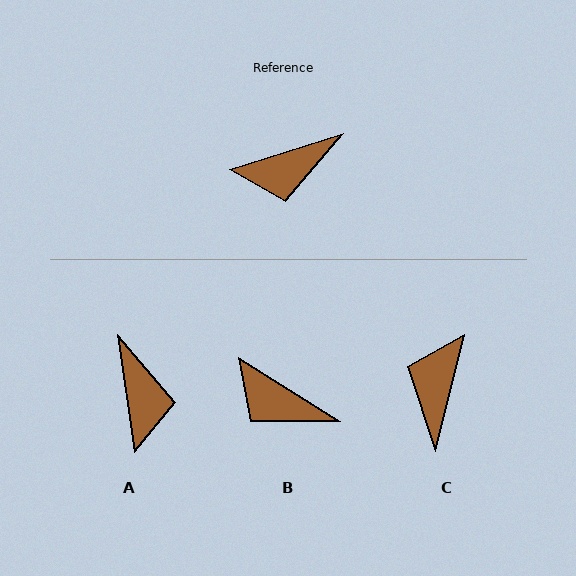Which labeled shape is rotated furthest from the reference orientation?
C, about 121 degrees away.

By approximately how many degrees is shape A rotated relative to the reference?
Approximately 81 degrees counter-clockwise.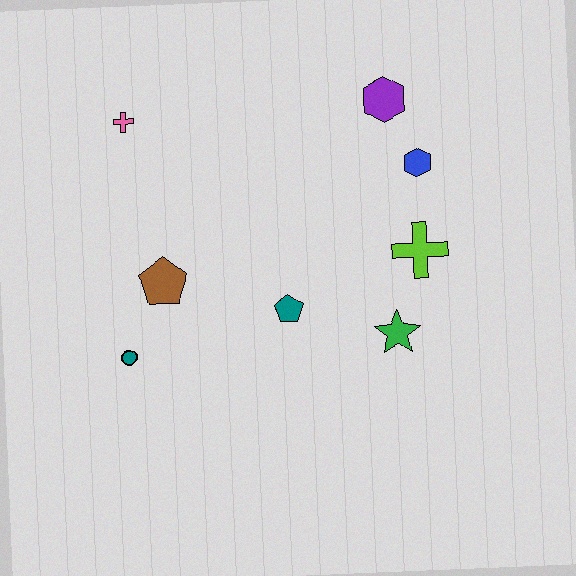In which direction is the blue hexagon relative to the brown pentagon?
The blue hexagon is to the right of the brown pentagon.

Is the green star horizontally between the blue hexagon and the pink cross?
Yes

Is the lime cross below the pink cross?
Yes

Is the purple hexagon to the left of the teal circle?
No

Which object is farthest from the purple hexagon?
The teal circle is farthest from the purple hexagon.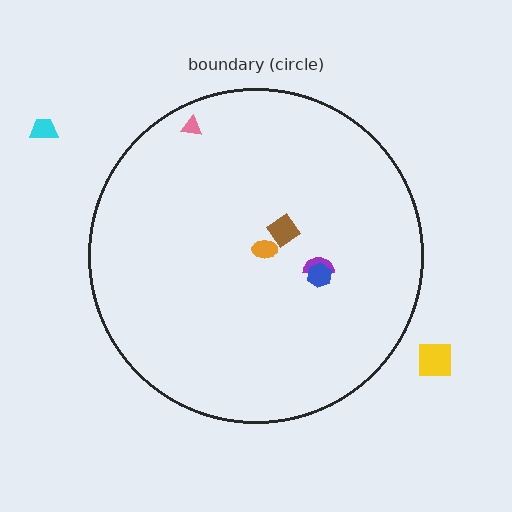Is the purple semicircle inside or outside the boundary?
Inside.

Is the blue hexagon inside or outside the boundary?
Inside.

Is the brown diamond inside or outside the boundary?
Inside.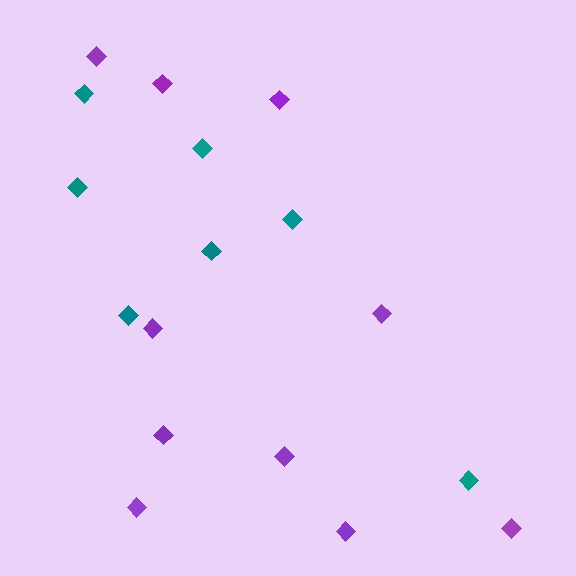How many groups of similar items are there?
There are 2 groups: one group of purple diamonds (10) and one group of teal diamonds (7).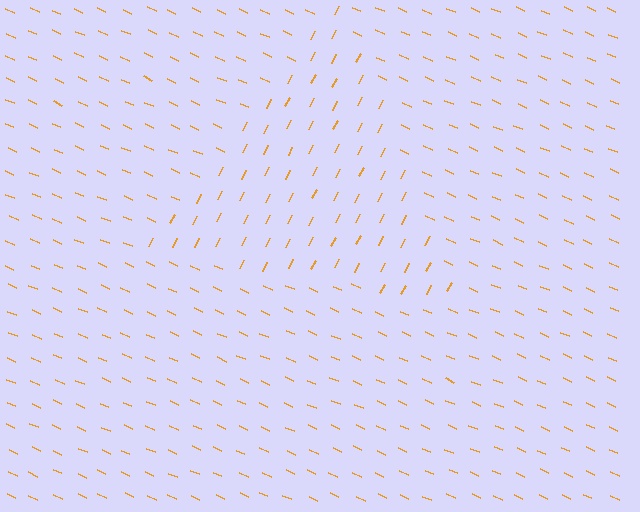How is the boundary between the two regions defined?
The boundary is defined purely by a change in line orientation (approximately 87 degrees difference). All lines are the same color and thickness.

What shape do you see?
I see a triangle.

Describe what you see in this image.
The image is filled with small orange line segments. A triangle region in the image has lines oriented differently from the surrounding lines, creating a visible texture boundary.